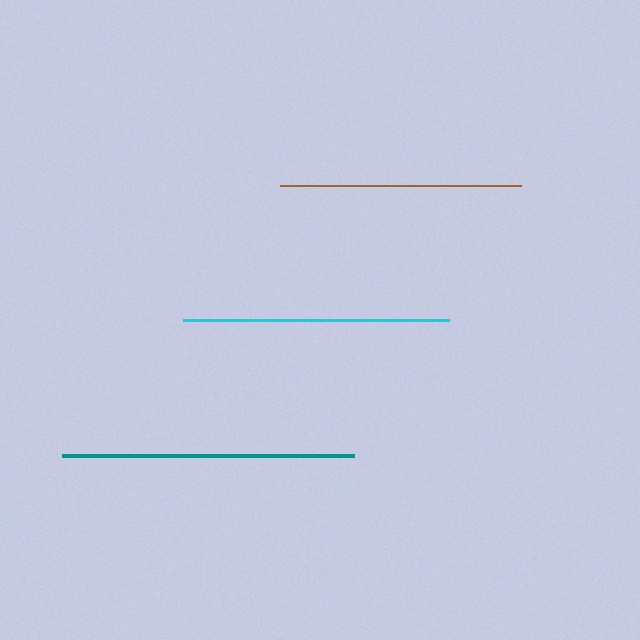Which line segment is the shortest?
The brown line is the shortest at approximately 241 pixels.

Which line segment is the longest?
The teal line is the longest at approximately 292 pixels.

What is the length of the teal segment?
The teal segment is approximately 292 pixels long.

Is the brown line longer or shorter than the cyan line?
The cyan line is longer than the brown line.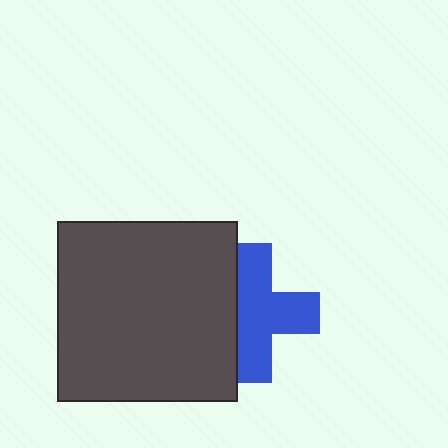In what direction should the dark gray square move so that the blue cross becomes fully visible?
The dark gray square should move left. That is the shortest direction to clear the overlap and leave the blue cross fully visible.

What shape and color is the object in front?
The object in front is a dark gray square.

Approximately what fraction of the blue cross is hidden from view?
Roughly 32% of the blue cross is hidden behind the dark gray square.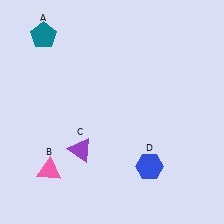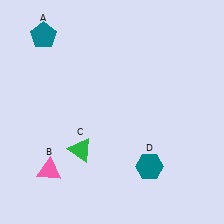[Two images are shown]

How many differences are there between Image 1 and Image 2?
There are 2 differences between the two images.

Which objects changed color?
C changed from purple to green. D changed from blue to teal.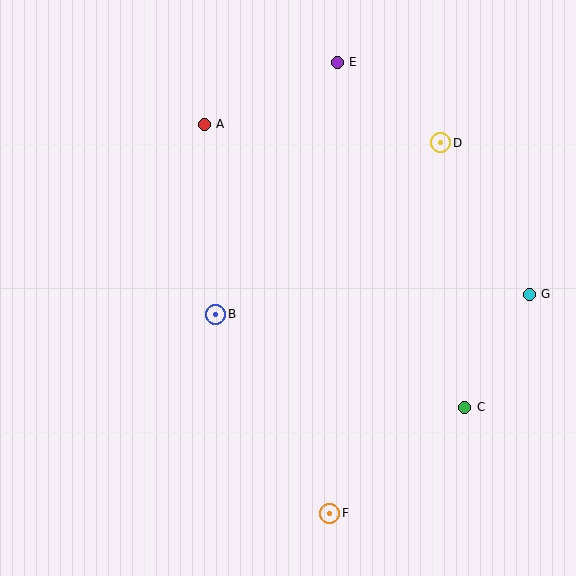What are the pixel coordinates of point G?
Point G is at (529, 294).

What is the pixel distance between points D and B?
The distance between D and B is 283 pixels.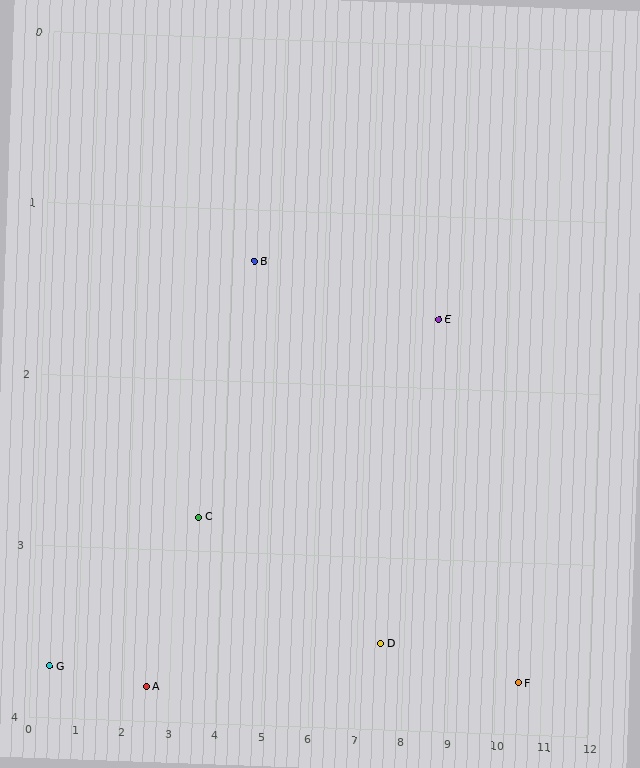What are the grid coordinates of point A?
Point A is at approximately (2.5, 3.8).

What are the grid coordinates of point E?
Point E is at approximately (8.5, 1.6).